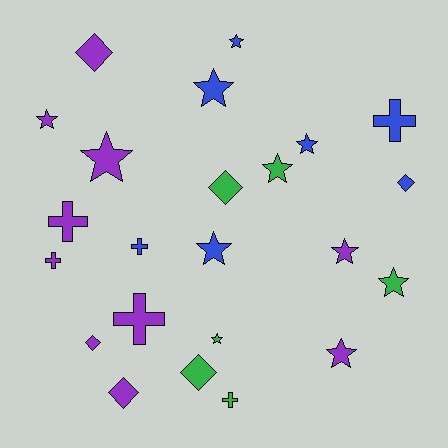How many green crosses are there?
There is 1 green cross.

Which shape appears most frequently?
Star, with 11 objects.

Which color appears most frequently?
Purple, with 10 objects.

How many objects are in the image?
There are 23 objects.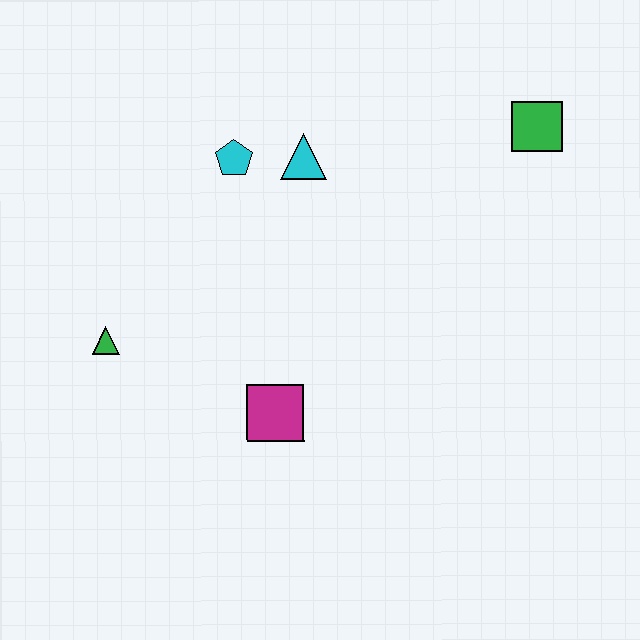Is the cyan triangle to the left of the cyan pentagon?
No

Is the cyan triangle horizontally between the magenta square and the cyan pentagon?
No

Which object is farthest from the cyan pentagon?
The green square is farthest from the cyan pentagon.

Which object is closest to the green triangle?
The magenta square is closest to the green triangle.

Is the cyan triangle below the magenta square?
No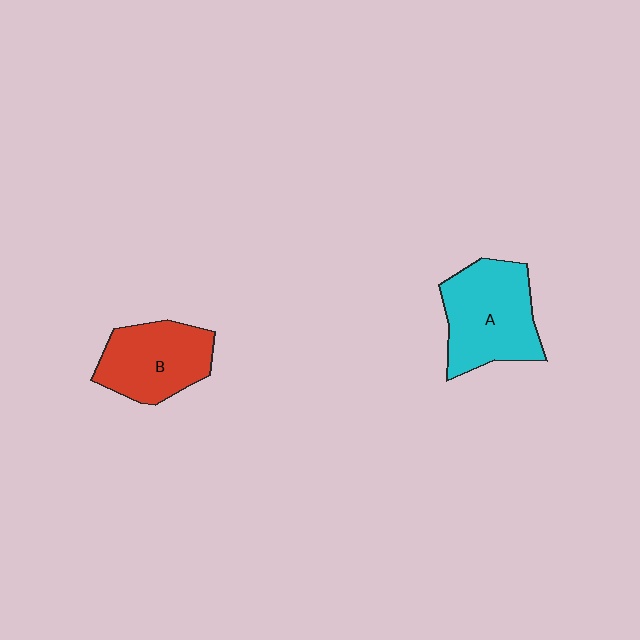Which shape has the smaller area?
Shape B (red).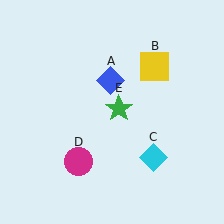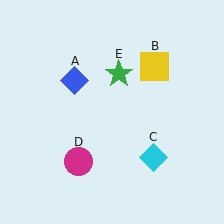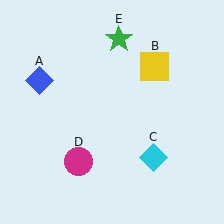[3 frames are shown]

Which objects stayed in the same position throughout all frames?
Yellow square (object B) and cyan diamond (object C) and magenta circle (object D) remained stationary.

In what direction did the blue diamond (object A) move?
The blue diamond (object A) moved left.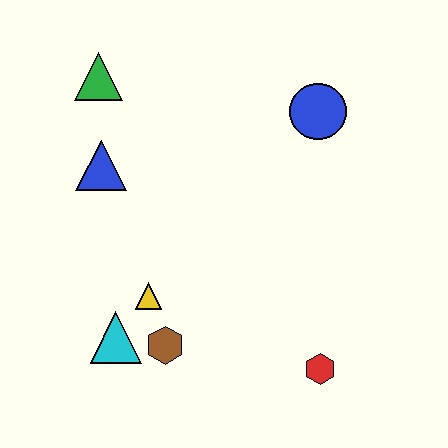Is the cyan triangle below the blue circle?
Yes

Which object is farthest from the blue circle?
The cyan triangle is farthest from the blue circle.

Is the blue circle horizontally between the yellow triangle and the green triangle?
No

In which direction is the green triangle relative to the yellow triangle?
The green triangle is above the yellow triangle.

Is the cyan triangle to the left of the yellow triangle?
Yes